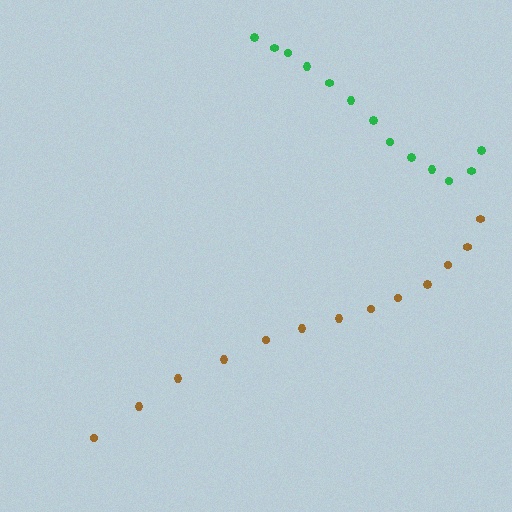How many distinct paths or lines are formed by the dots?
There are 2 distinct paths.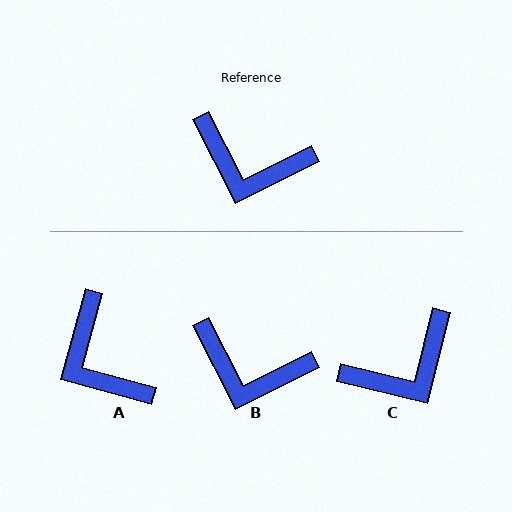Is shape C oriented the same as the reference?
No, it is off by about 49 degrees.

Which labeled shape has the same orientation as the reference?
B.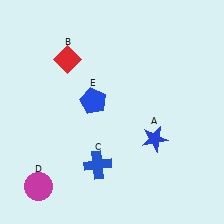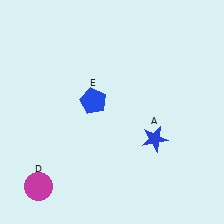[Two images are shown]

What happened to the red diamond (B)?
The red diamond (B) was removed in Image 2. It was in the top-left area of Image 1.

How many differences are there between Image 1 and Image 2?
There are 2 differences between the two images.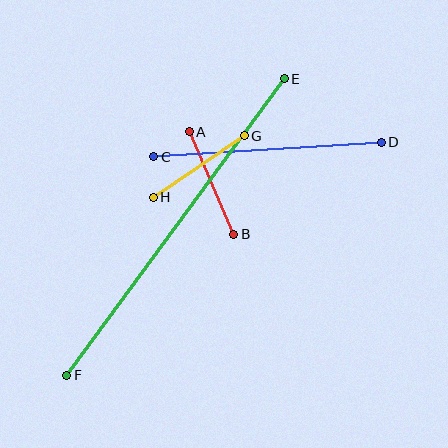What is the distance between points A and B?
The distance is approximately 112 pixels.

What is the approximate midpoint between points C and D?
The midpoint is at approximately (267, 149) pixels.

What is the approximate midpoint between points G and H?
The midpoint is at approximately (199, 167) pixels.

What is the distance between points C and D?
The distance is approximately 228 pixels.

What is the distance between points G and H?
The distance is approximately 110 pixels.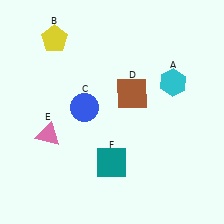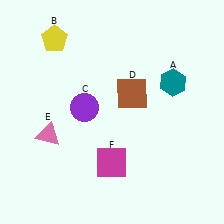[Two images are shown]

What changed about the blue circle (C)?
In Image 1, C is blue. In Image 2, it changed to purple.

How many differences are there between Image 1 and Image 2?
There are 3 differences between the two images.